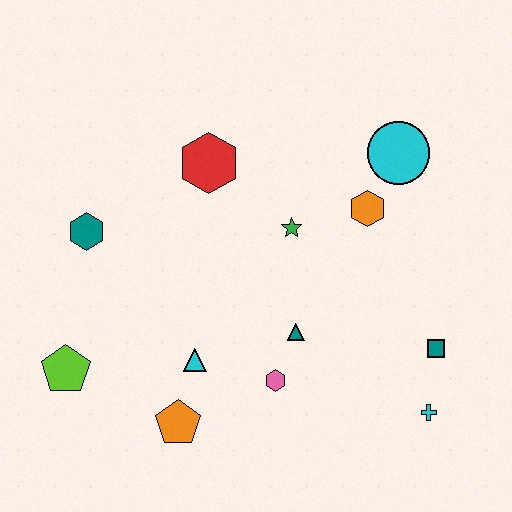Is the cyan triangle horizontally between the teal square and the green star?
No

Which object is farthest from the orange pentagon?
The cyan circle is farthest from the orange pentagon.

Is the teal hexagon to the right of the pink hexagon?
No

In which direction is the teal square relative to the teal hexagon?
The teal square is to the right of the teal hexagon.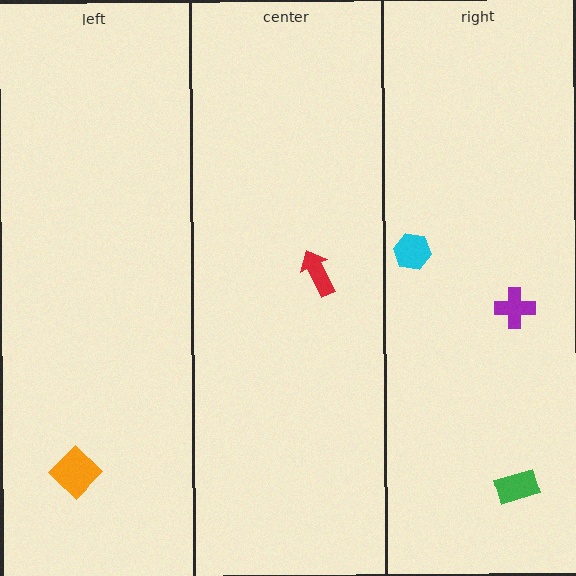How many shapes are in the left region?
1.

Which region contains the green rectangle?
The right region.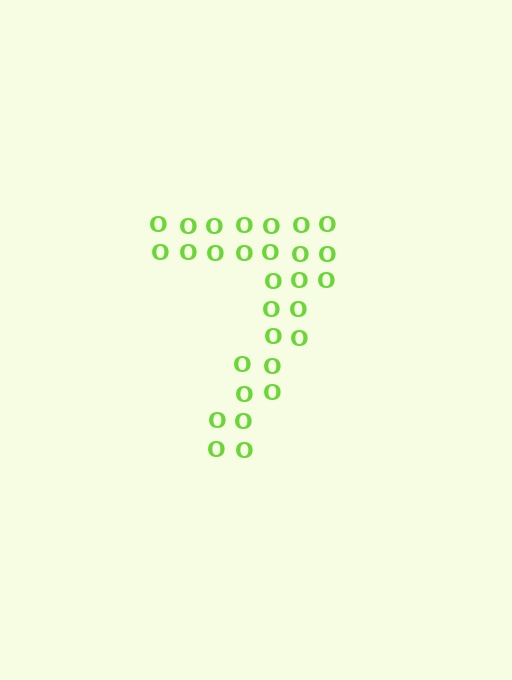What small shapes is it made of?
It is made of small letter O's.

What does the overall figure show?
The overall figure shows the digit 7.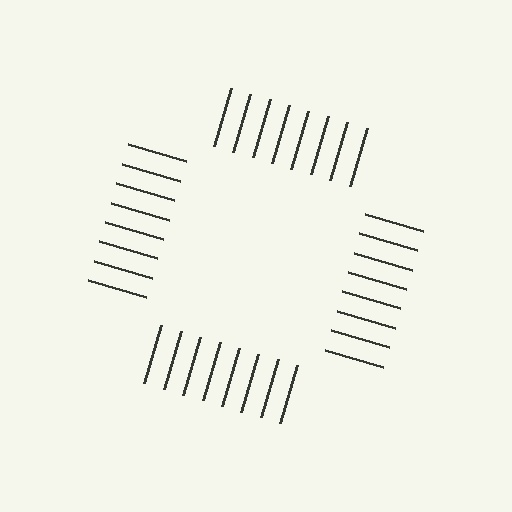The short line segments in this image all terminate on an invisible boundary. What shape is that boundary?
An illusory square — the line segments terminate on its edges but no continuous stroke is drawn.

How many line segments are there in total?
32 — 8 along each of the 4 edges.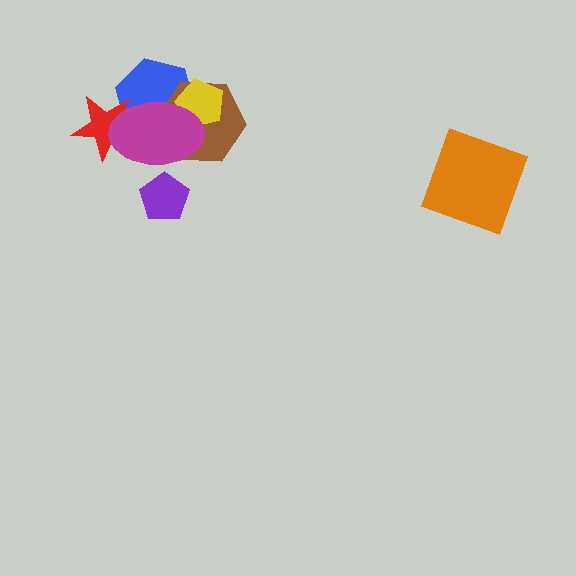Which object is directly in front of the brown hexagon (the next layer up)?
The yellow pentagon is directly in front of the brown hexagon.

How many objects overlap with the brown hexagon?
3 objects overlap with the brown hexagon.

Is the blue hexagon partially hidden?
Yes, it is partially covered by another shape.